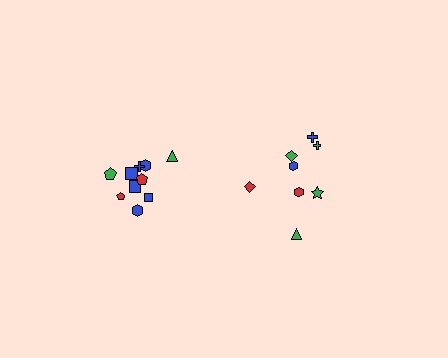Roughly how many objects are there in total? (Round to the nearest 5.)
Roughly 20 objects in total.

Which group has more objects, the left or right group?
The left group.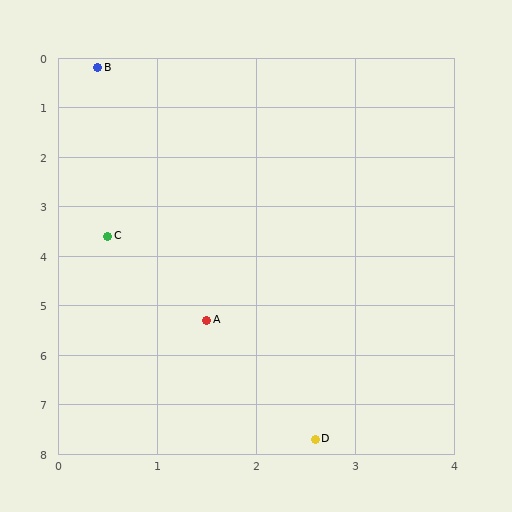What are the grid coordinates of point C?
Point C is at approximately (0.5, 3.6).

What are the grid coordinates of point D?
Point D is at approximately (2.6, 7.7).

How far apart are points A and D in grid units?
Points A and D are about 2.6 grid units apart.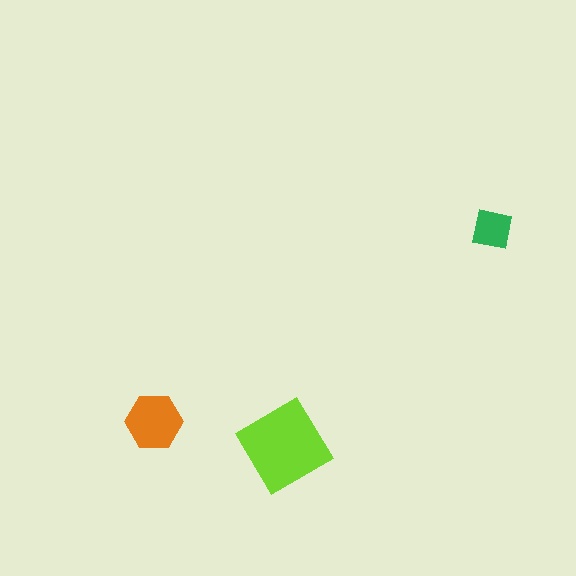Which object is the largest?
The lime diamond.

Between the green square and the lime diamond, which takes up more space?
The lime diamond.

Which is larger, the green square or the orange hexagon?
The orange hexagon.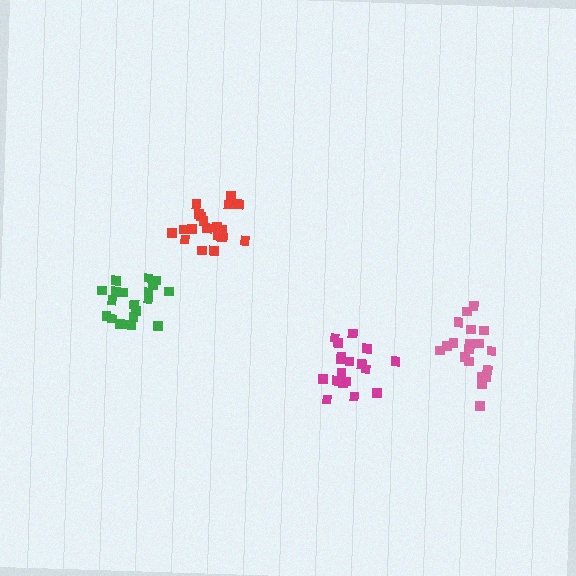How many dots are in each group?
Group 1: 21 dots, Group 2: 19 dots, Group 3: 19 dots, Group 4: 21 dots (80 total).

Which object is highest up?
The red cluster is topmost.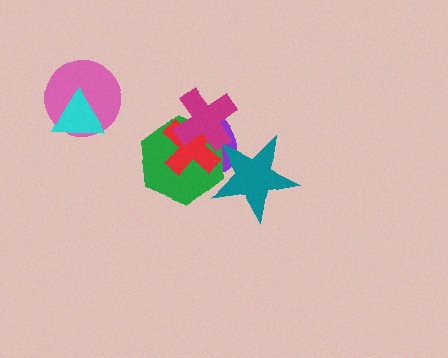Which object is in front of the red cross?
The magenta cross is in front of the red cross.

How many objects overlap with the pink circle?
1 object overlaps with the pink circle.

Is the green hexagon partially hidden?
Yes, it is partially covered by another shape.